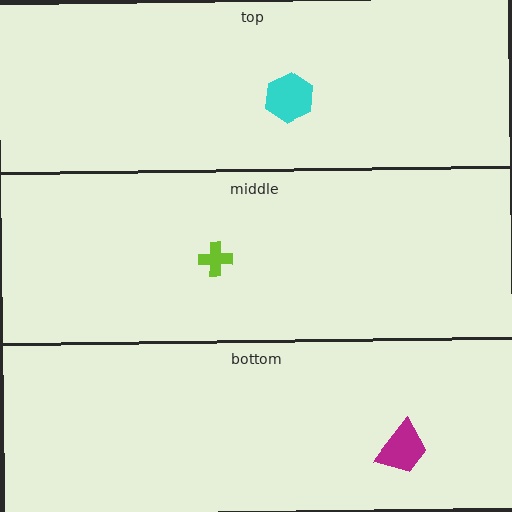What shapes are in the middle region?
The lime cross.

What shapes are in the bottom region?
The magenta trapezoid.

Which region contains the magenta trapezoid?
The bottom region.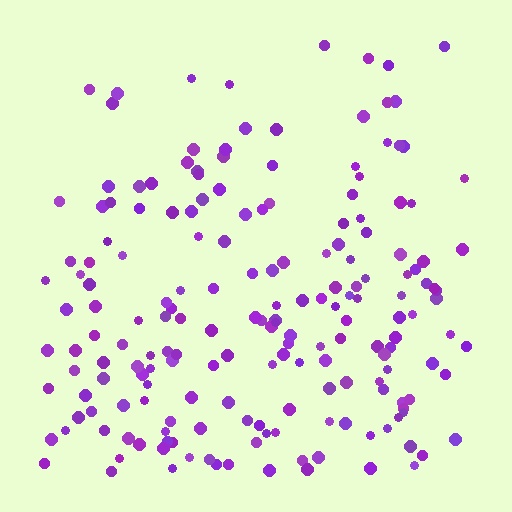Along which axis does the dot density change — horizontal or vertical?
Vertical.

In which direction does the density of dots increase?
From top to bottom, with the bottom side densest.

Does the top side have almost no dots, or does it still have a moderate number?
Still a moderate number, just noticeably fewer than the bottom.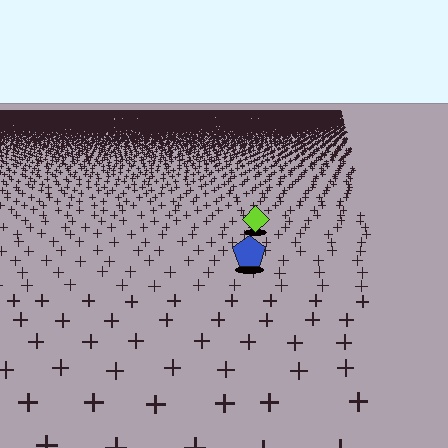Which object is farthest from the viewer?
The lime diamond is farthest from the viewer. It appears smaller and the ground texture around it is denser.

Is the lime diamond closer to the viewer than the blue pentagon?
No. The blue pentagon is closer — you can tell from the texture gradient: the ground texture is coarser near it.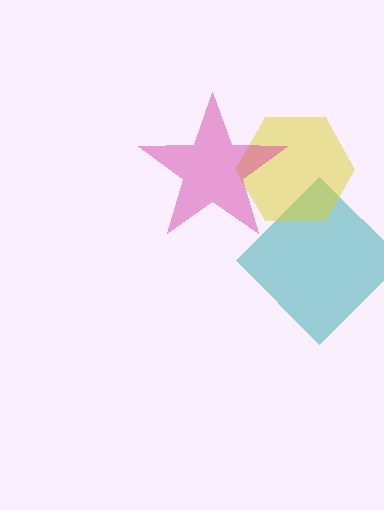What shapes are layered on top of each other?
The layered shapes are: a teal diamond, a yellow hexagon, a magenta star.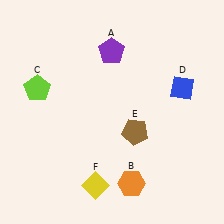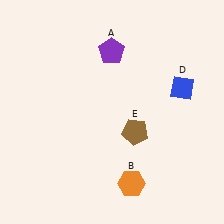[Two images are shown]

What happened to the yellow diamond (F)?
The yellow diamond (F) was removed in Image 2. It was in the bottom-left area of Image 1.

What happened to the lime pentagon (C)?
The lime pentagon (C) was removed in Image 2. It was in the top-left area of Image 1.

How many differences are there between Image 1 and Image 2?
There are 2 differences between the two images.